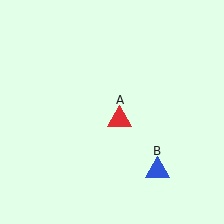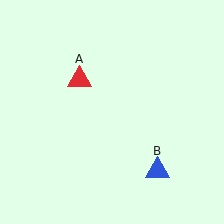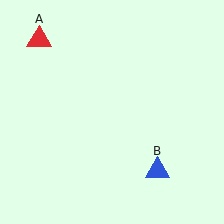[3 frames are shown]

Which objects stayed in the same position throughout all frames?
Blue triangle (object B) remained stationary.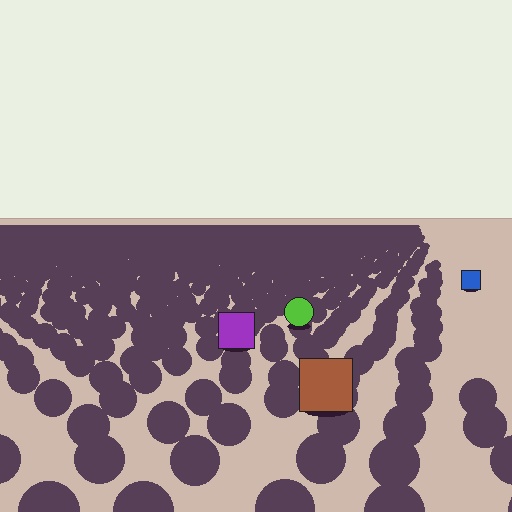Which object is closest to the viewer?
The brown square is closest. The texture marks near it are larger and more spread out.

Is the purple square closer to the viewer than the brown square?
No. The brown square is closer — you can tell from the texture gradient: the ground texture is coarser near it.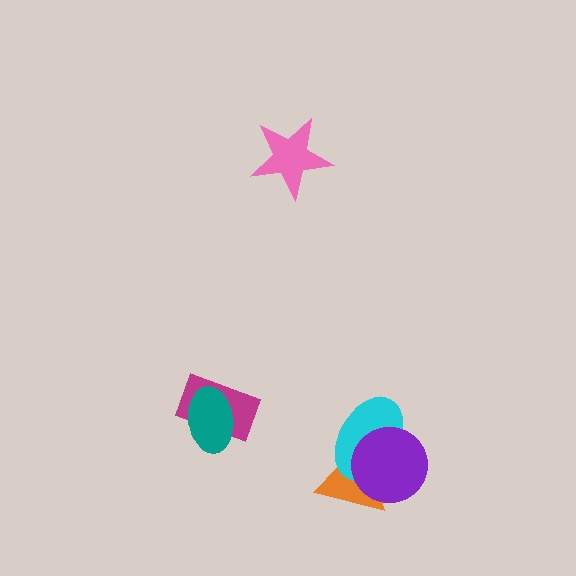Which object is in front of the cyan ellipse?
The purple circle is in front of the cyan ellipse.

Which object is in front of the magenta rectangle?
The teal ellipse is in front of the magenta rectangle.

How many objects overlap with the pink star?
0 objects overlap with the pink star.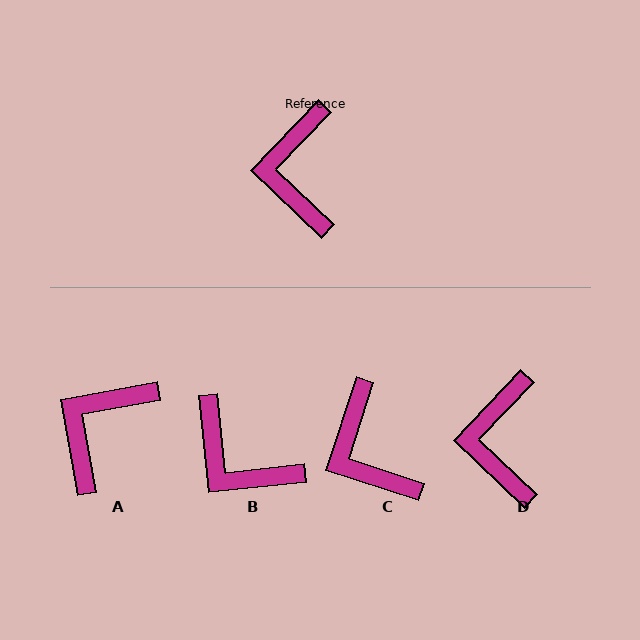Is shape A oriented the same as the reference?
No, it is off by about 36 degrees.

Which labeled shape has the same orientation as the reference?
D.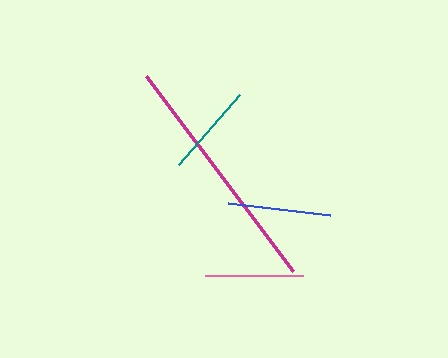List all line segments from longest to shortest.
From longest to shortest: magenta, blue, pink, teal.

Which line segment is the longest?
The magenta line is the longest at approximately 244 pixels.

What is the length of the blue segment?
The blue segment is approximately 103 pixels long.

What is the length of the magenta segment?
The magenta segment is approximately 244 pixels long.